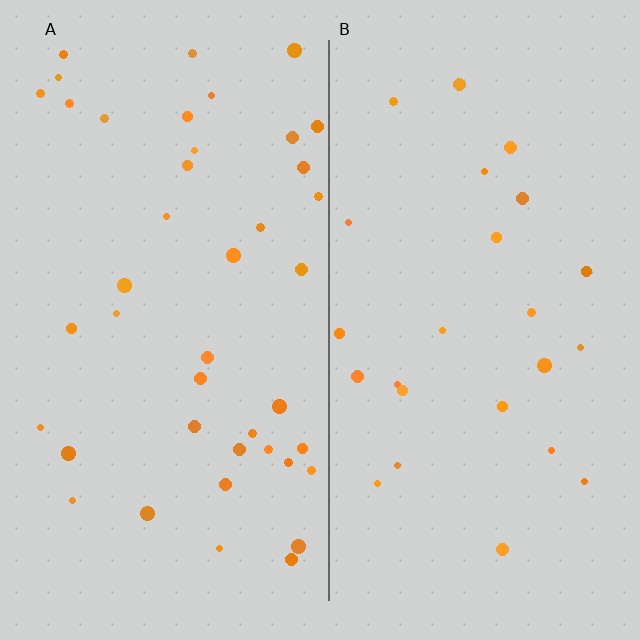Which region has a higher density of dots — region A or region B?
A (the left).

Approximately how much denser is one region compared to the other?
Approximately 1.7× — region A over region B.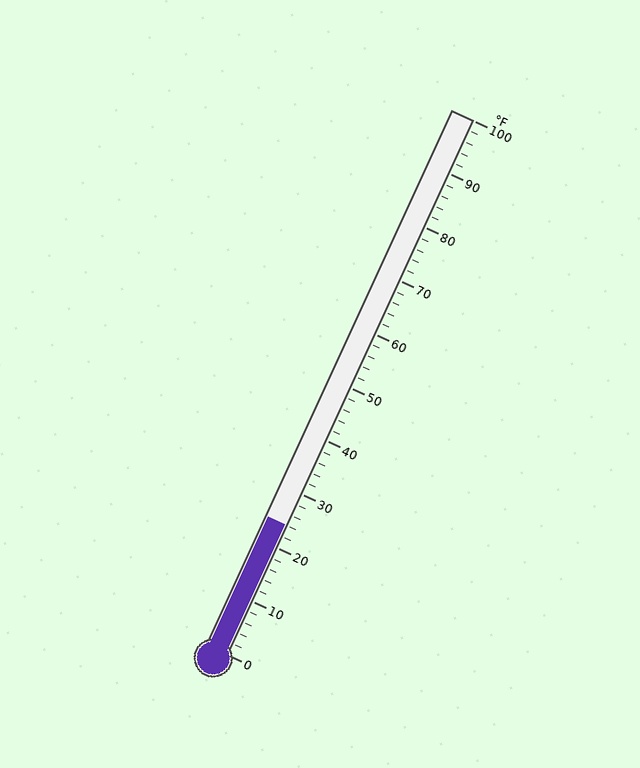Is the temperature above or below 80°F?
The temperature is below 80°F.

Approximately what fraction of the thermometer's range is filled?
The thermometer is filled to approximately 25% of its range.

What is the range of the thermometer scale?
The thermometer scale ranges from 0°F to 100°F.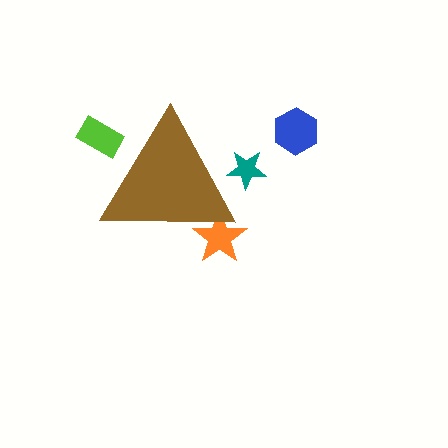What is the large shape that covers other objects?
A brown triangle.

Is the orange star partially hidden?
Yes, the orange star is partially hidden behind the brown triangle.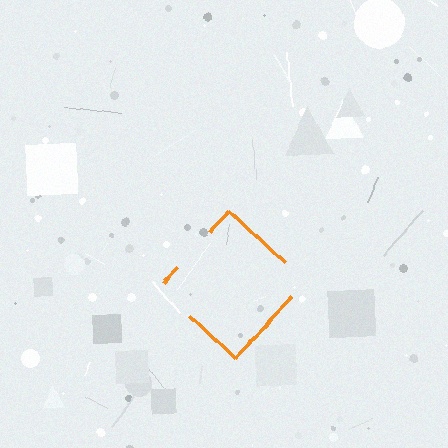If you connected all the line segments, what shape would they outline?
They would outline a diamond.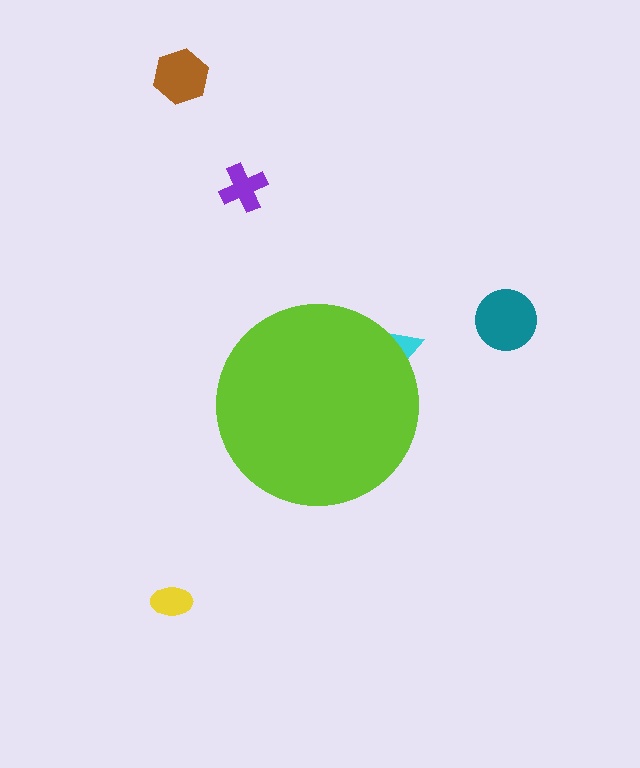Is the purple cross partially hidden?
No, the purple cross is fully visible.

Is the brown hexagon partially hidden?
No, the brown hexagon is fully visible.